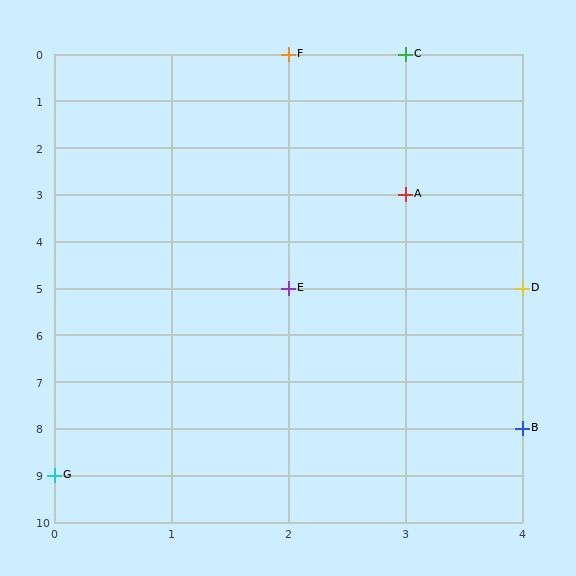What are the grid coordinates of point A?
Point A is at grid coordinates (3, 3).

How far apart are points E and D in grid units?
Points E and D are 2 columns apart.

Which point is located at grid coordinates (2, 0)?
Point F is at (2, 0).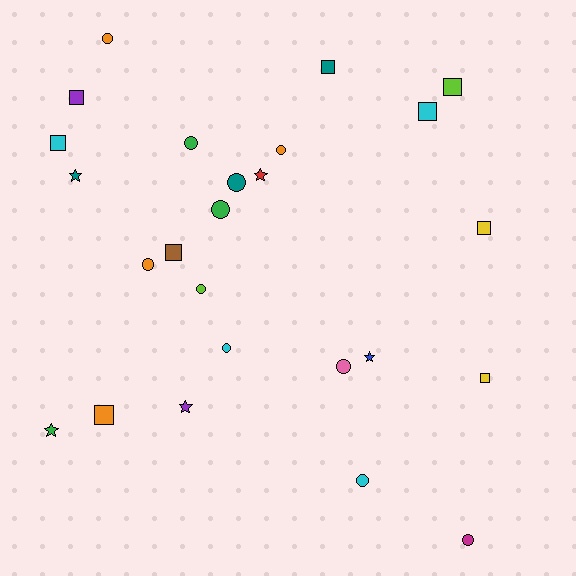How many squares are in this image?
There are 9 squares.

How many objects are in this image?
There are 25 objects.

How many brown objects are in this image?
There is 1 brown object.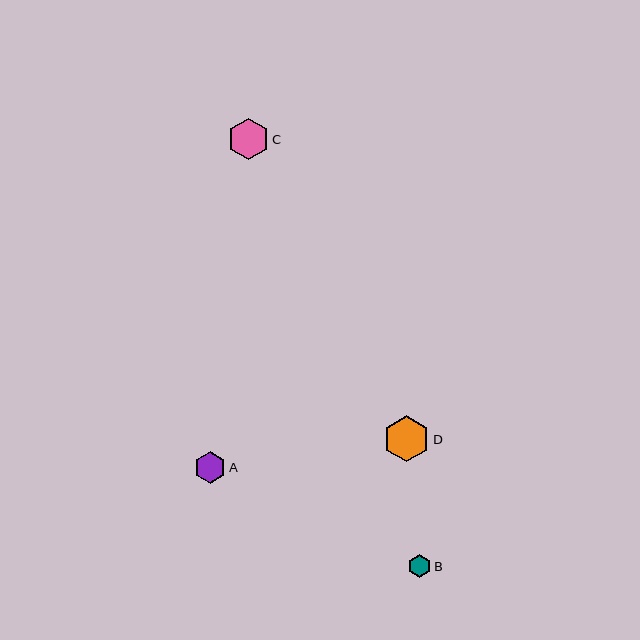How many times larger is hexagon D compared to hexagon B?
Hexagon D is approximately 2.0 times the size of hexagon B.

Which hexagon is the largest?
Hexagon D is the largest with a size of approximately 46 pixels.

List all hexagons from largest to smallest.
From largest to smallest: D, C, A, B.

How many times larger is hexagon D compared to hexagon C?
Hexagon D is approximately 1.1 times the size of hexagon C.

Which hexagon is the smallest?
Hexagon B is the smallest with a size of approximately 23 pixels.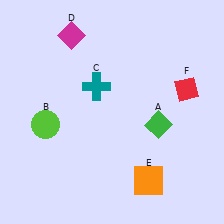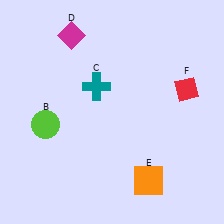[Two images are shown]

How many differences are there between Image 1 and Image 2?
There is 1 difference between the two images.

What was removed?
The green diamond (A) was removed in Image 2.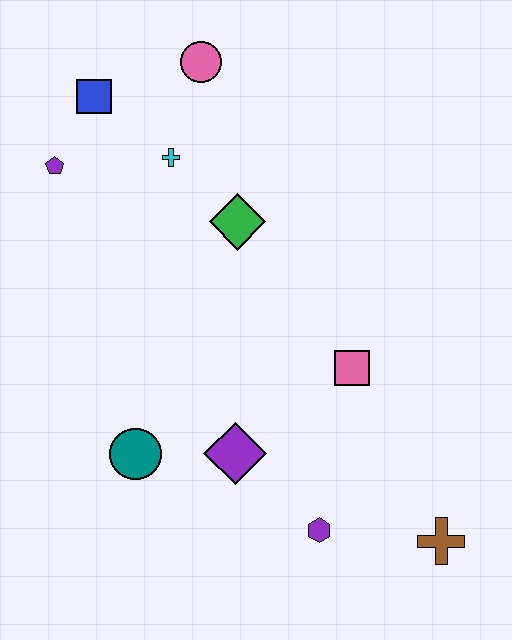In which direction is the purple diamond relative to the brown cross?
The purple diamond is to the left of the brown cross.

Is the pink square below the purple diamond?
No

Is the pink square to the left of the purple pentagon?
No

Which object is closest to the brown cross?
The purple hexagon is closest to the brown cross.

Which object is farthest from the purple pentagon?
The brown cross is farthest from the purple pentagon.